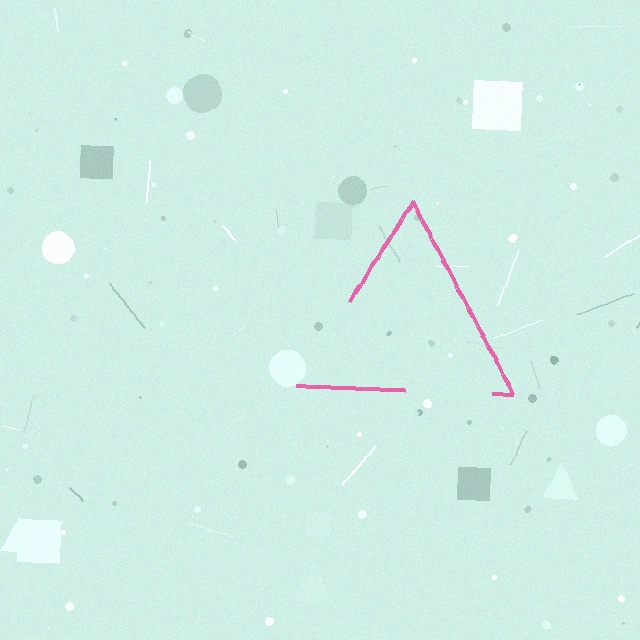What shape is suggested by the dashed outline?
The dashed outline suggests a triangle.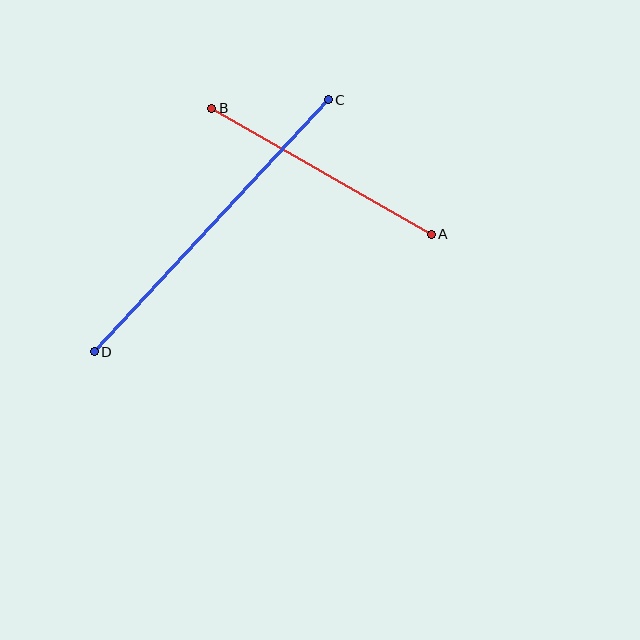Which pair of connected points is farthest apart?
Points C and D are farthest apart.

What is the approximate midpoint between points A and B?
The midpoint is at approximately (321, 171) pixels.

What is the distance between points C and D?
The distance is approximately 344 pixels.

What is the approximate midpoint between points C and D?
The midpoint is at approximately (211, 226) pixels.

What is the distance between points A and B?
The distance is approximately 253 pixels.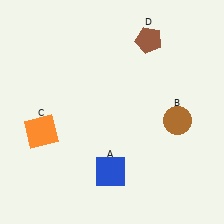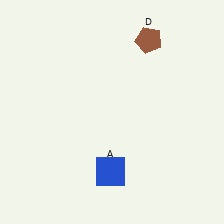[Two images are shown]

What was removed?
The orange square (C), the brown circle (B) were removed in Image 2.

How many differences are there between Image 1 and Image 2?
There are 2 differences between the two images.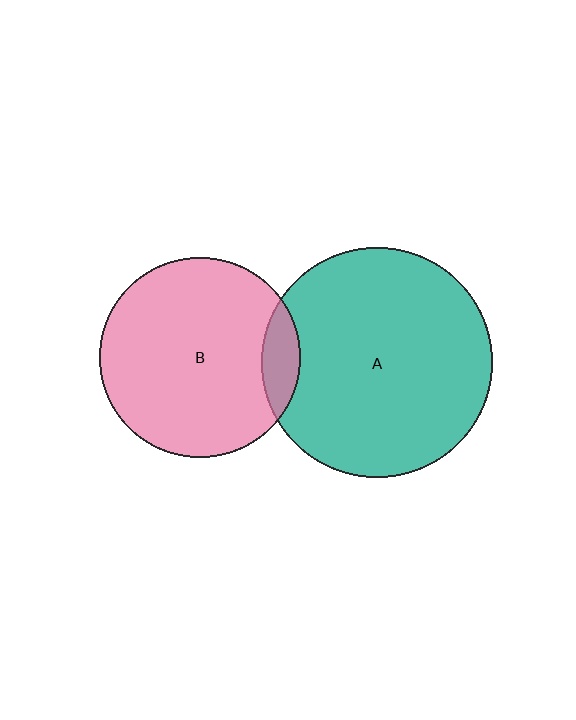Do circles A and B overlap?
Yes.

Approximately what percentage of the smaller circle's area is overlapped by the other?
Approximately 10%.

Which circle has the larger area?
Circle A (teal).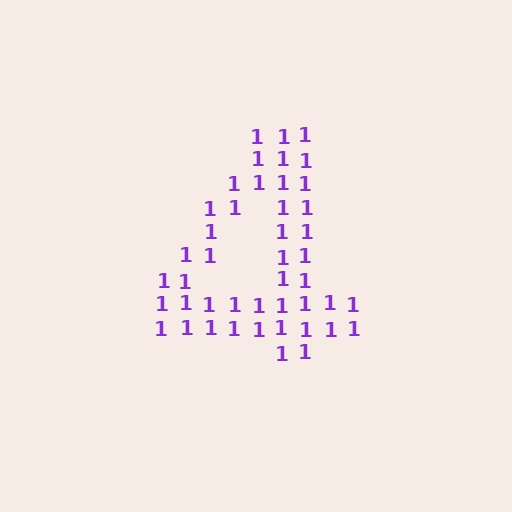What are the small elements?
The small elements are digit 1's.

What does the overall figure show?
The overall figure shows the digit 4.